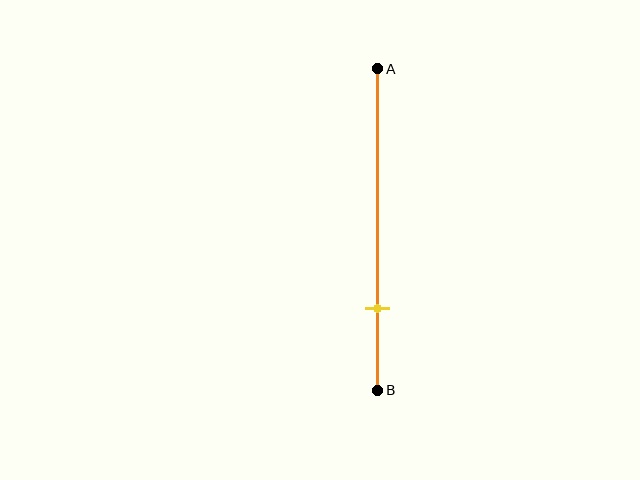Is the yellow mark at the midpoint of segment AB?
No, the mark is at about 75% from A, not at the 50% midpoint.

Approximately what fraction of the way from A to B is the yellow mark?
The yellow mark is approximately 75% of the way from A to B.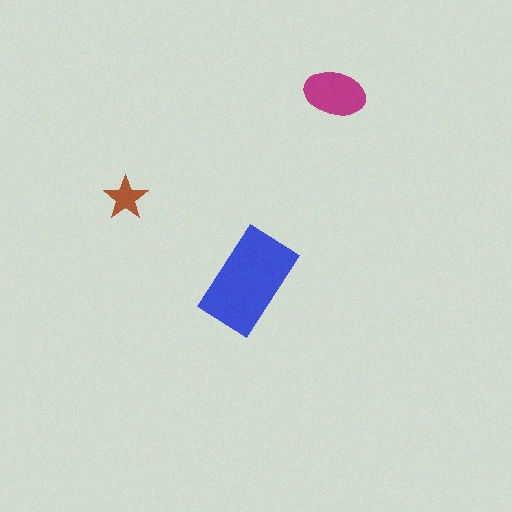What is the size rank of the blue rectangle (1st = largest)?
1st.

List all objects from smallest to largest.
The brown star, the magenta ellipse, the blue rectangle.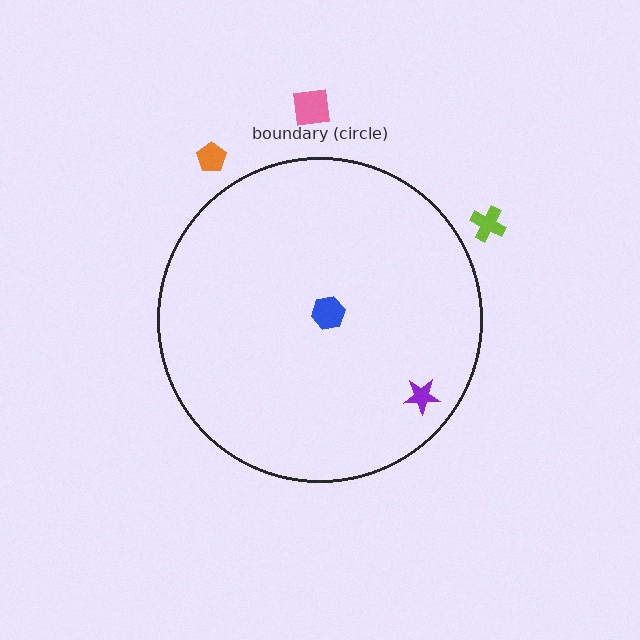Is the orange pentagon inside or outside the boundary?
Outside.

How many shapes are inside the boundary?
2 inside, 3 outside.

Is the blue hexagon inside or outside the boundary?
Inside.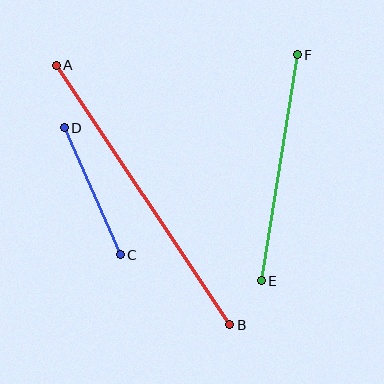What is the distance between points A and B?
The distance is approximately 312 pixels.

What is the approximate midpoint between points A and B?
The midpoint is at approximately (143, 195) pixels.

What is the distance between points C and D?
The distance is approximately 139 pixels.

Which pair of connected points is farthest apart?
Points A and B are farthest apart.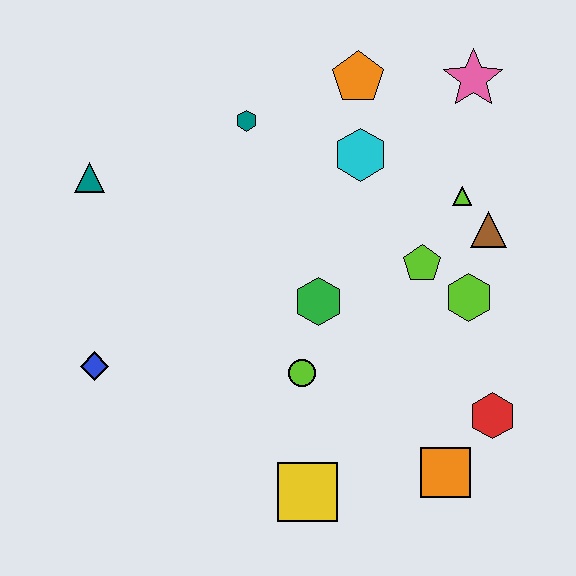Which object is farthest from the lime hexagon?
The teal triangle is farthest from the lime hexagon.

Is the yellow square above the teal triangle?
No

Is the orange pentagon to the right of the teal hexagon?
Yes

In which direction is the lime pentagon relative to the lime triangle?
The lime pentagon is below the lime triangle.